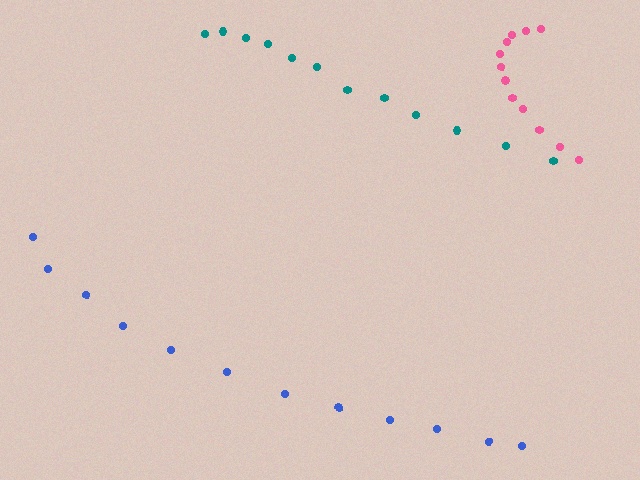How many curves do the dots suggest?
There are 3 distinct paths.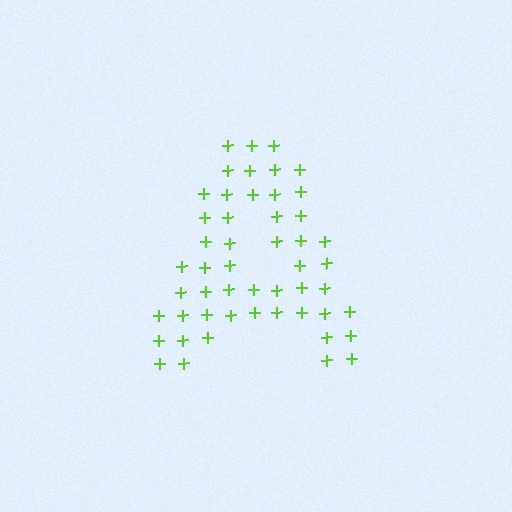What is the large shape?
The large shape is the letter A.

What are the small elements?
The small elements are plus signs.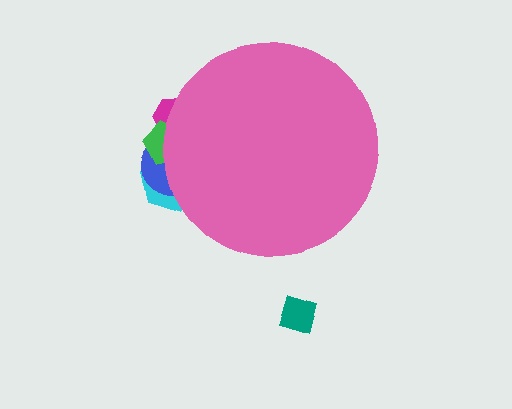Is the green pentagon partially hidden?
Yes, the green pentagon is partially hidden behind the pink circle.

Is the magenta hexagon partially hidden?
Yes, the magenta hexagon is partially hidden behind the pink circle.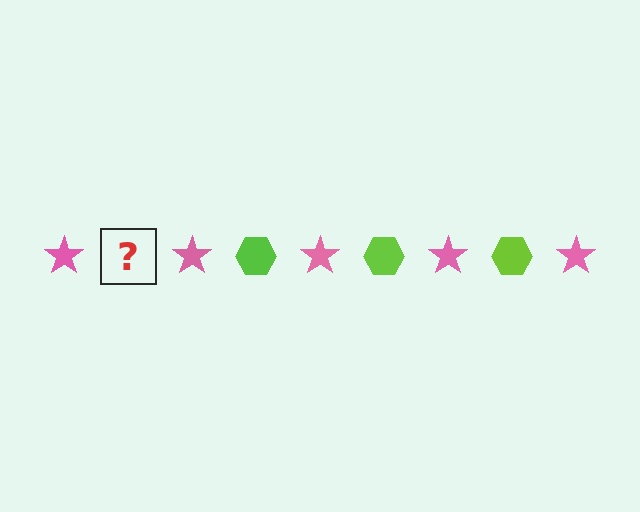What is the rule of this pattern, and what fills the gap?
The rule is that the pattern alternates between pink star and lime hexagon. The gap should be filled with a lime hexagon.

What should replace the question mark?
The question mark should be replaced with a lime hexagon.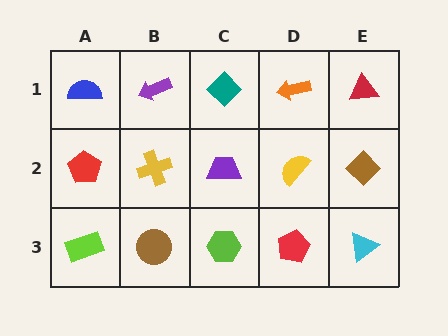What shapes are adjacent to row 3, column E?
A brown diamond (row 2, column E), a red pentagon (row 3, column D).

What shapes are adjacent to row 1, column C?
A purple trapezoid (row 2, column C), a purple arrow (row 1, column B), an orange arrow (row 1, column D).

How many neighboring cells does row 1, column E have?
2.